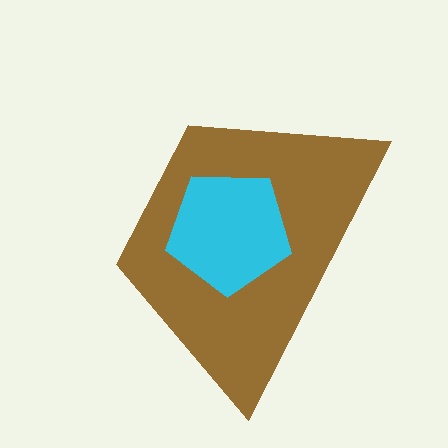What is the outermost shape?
The brown trapezoid.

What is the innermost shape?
The cyan pentagon.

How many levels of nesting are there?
2.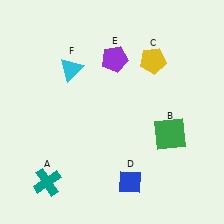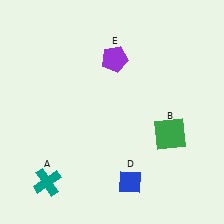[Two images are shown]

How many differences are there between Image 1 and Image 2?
There are 2 differences between the two images.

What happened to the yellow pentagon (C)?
The yellow pentagon (C) was removed in Image 2. It was in the top-right area of Image 1.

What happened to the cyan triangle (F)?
The cyan triangle (F) was removed in Image 2. It was in the top-left area of Image 1.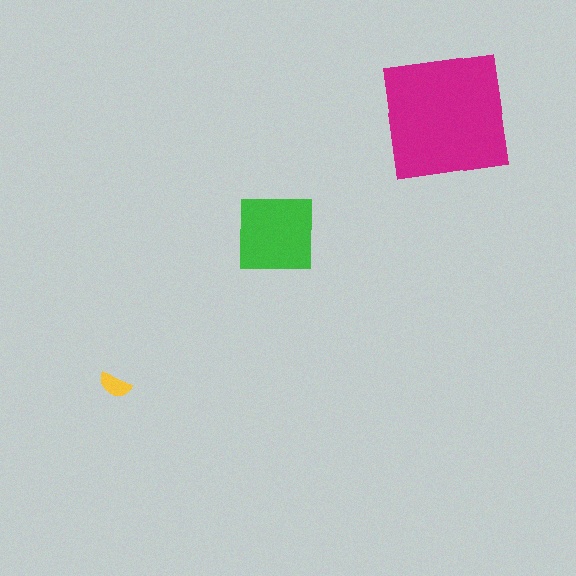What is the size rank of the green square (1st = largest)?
2nd.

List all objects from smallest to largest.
The yellow semicircle, the green square, the magenta square.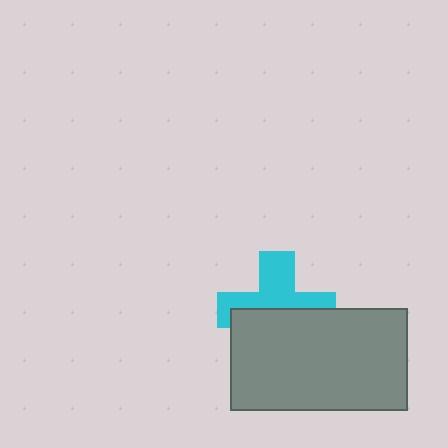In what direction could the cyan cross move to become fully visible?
The cyan cross could move up. That would shift it out from behind the gray rectangle entirely.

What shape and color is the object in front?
The object in front is a gray rectangle.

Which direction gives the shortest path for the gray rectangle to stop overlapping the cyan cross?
Moving down gives the shortest separation.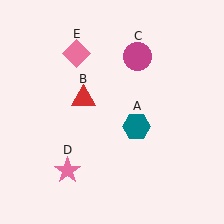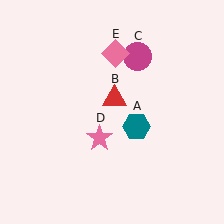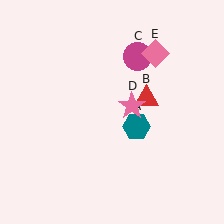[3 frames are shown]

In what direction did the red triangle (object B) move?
The red triangle (object B) moved right.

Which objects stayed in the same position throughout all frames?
Teal hexagon (object A) and magenta circle (object C) remained stationary.